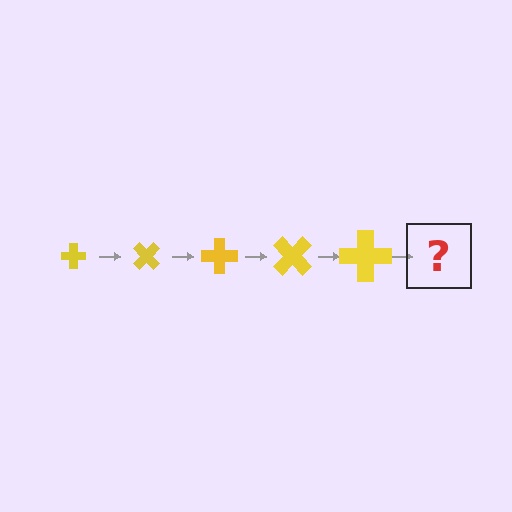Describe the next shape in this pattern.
It should be a cross, larger than the previous one and rotated 225 degrees from the start.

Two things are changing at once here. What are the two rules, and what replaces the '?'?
The two rules are that the cross grows larger each step and it rotates 45 degrees each step. The '?' should be a cross, larger than the previous one and rotated 225 degrees from the start.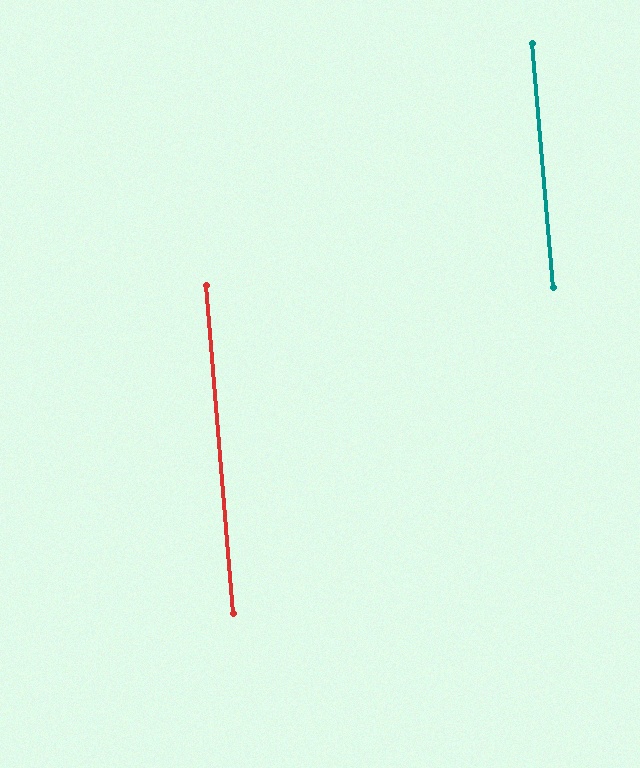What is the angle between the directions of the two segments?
Approximately 0 degrees.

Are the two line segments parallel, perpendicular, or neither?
Parallel — their directions differ by only 0.1°.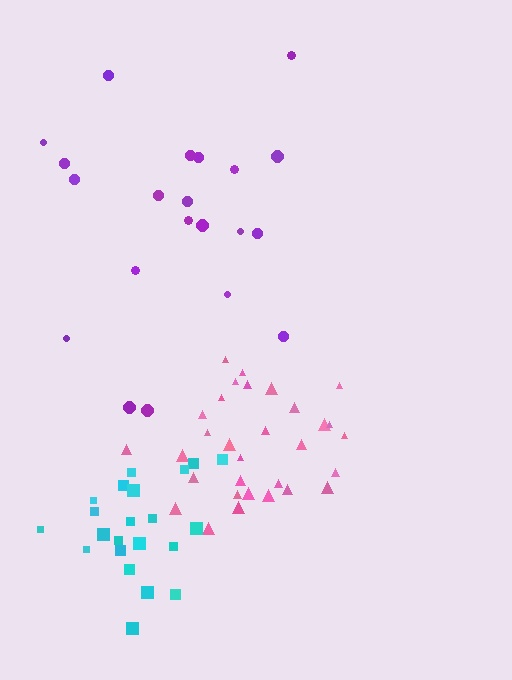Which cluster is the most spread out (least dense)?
Purple.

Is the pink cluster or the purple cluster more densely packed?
Pink.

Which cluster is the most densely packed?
Pink.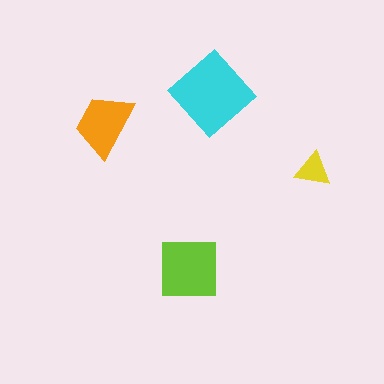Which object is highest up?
The cyan diamond is topmost.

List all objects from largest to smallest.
The cyan diamond, the lime square, the orange trapezoid, the yellow triangle.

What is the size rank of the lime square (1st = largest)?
2nd.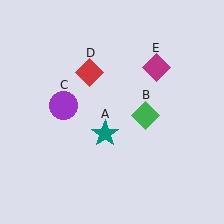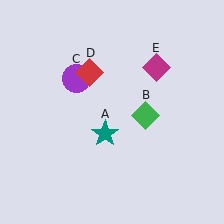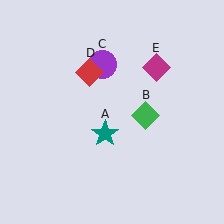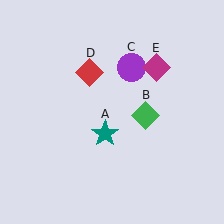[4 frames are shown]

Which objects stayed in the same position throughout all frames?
Teal star (object A) and green diamond (object B) and red diamond (object D) and magenta diamond (object E) remained stationary.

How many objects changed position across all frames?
1 object changed position: purple circle (object C).